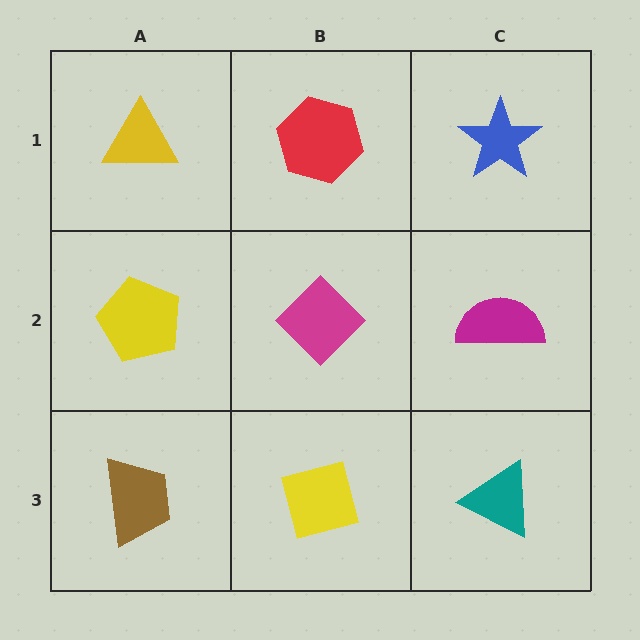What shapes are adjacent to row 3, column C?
A magenta semicircle (row 2, column C), a yellow square (row 3, column B).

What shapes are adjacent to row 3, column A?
A yellow pentagon (row 2, column A), a yellow square (row 3, column B).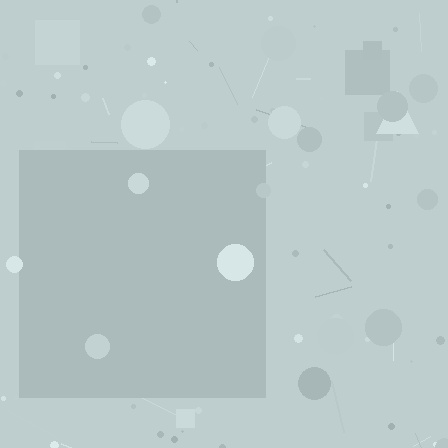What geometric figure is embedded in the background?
A square is embedded in the background.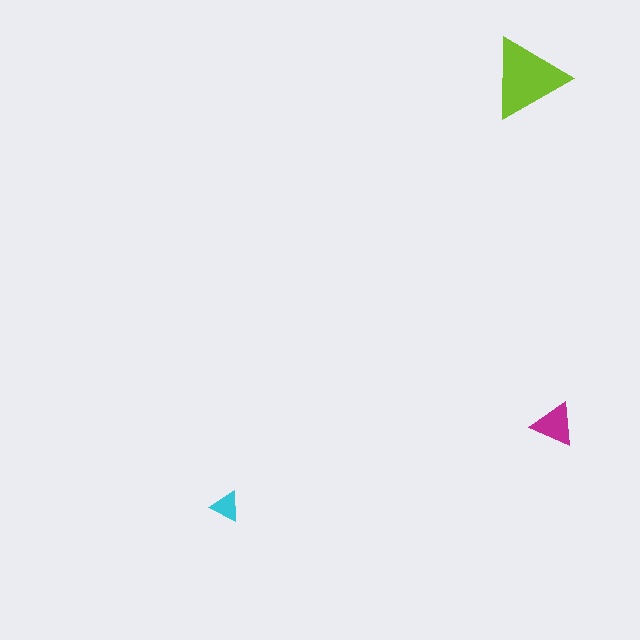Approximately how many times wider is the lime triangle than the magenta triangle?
About 2 times wider.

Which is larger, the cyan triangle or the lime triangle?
The lime one.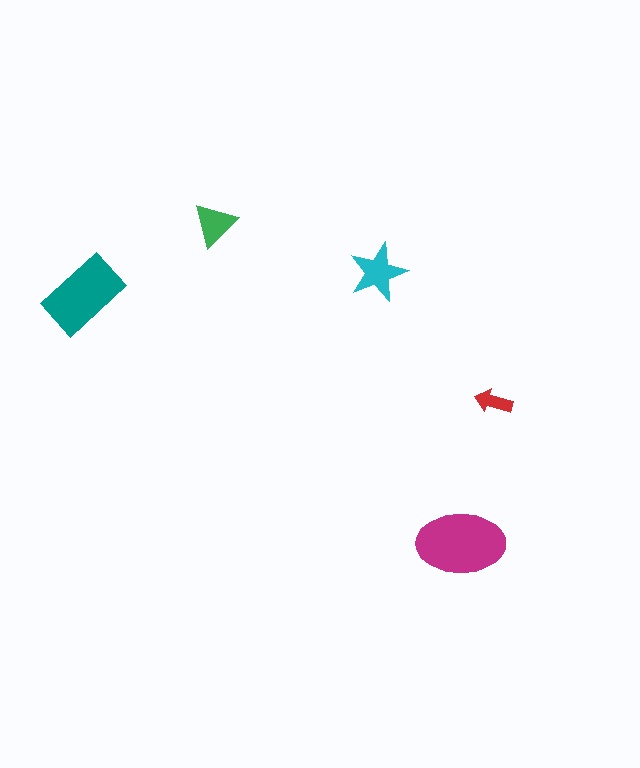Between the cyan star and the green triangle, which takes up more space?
The cyan star.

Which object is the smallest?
The red arrow.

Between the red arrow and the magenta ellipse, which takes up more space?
The magenta ellipse.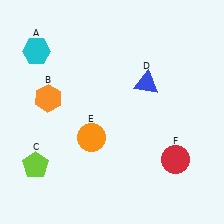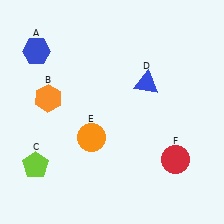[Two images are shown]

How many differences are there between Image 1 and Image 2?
There is 1 difference between the two images.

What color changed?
The hexagon (A) changed from cyan in Image 1 to blue in Image 2.